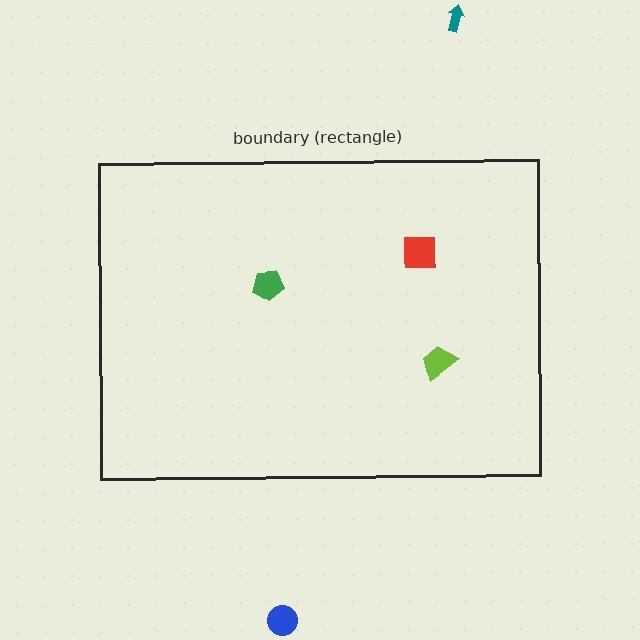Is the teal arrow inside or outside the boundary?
Outside.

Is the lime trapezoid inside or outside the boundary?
Inside.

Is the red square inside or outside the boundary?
Inside.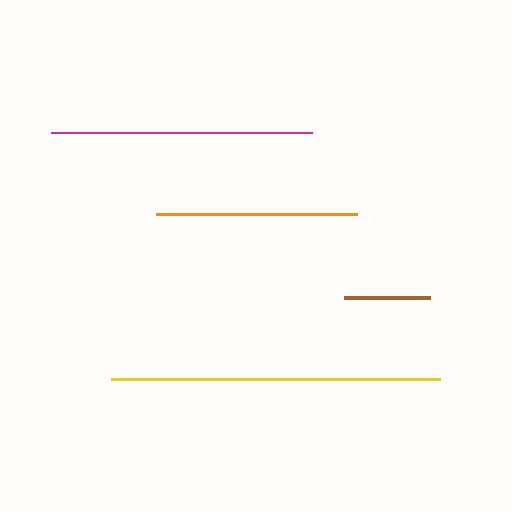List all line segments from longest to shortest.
From longest to shortest: yellow, magenta, orange, brown.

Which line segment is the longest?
The yellow line is the longest at approximately 329 pixels.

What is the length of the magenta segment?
The magenta segment is approximately 260 pixels long.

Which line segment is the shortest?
The brown line is the shortest at approximately 86 pixels.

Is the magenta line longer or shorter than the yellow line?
The yellow line is longer than the magenta line.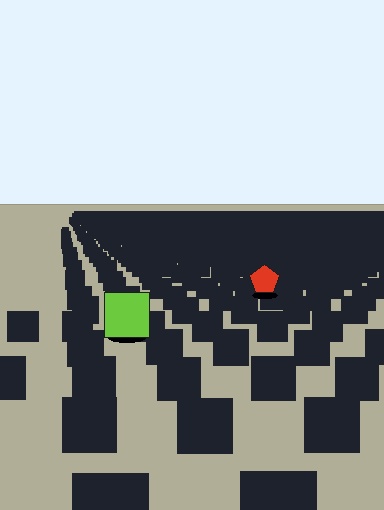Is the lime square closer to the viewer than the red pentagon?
Yes. The lime square is closer — you can tell from the texture gradient: the ground texture is coarser near it.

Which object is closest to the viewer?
The lime square is closest. The texture marks near it are larger and more spread out.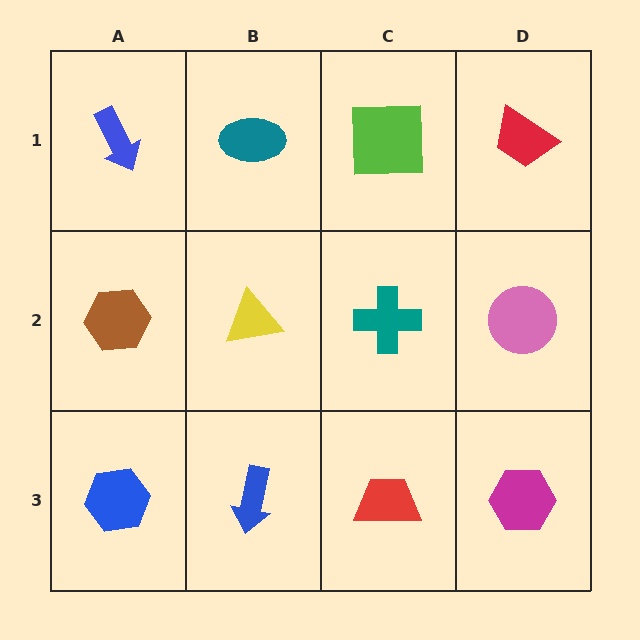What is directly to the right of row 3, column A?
A blue arrow.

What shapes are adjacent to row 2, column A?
A blue arrow (row 1, column A), a blue hexagon (row 3, column A), a yellow triangle (row 2, column B).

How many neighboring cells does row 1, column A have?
2.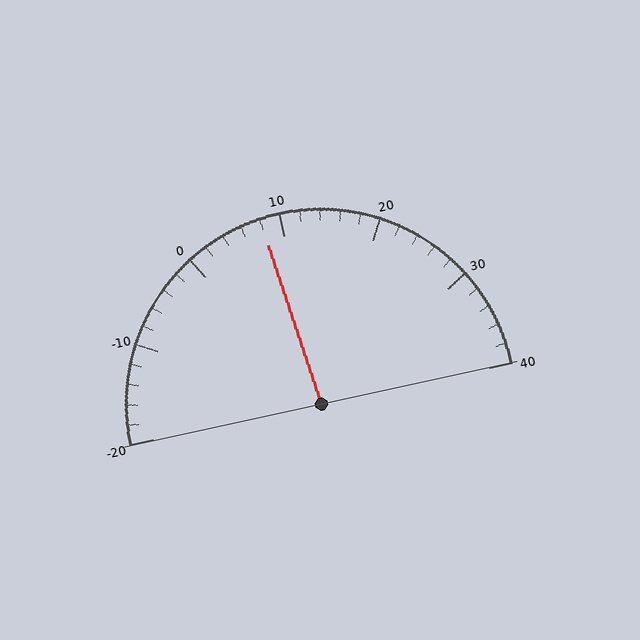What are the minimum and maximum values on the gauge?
The gauge ranges from -20 to 40.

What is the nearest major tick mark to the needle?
The nearest major tick mark is 10.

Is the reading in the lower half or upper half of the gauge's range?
The reading is in the lower half of the range (-20 to 40).